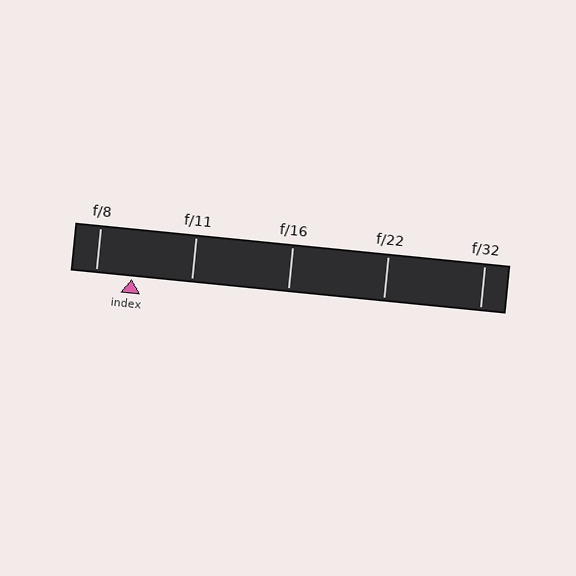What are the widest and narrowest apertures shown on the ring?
The widest aperture shown is f/8 and the narrowest is f/32.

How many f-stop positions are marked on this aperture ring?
There are 5 f-stop positions marked.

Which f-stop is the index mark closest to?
The index mark is closest to f/8.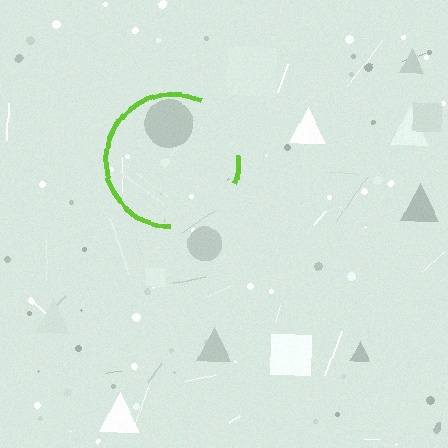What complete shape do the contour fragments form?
The contour fragments form a circle.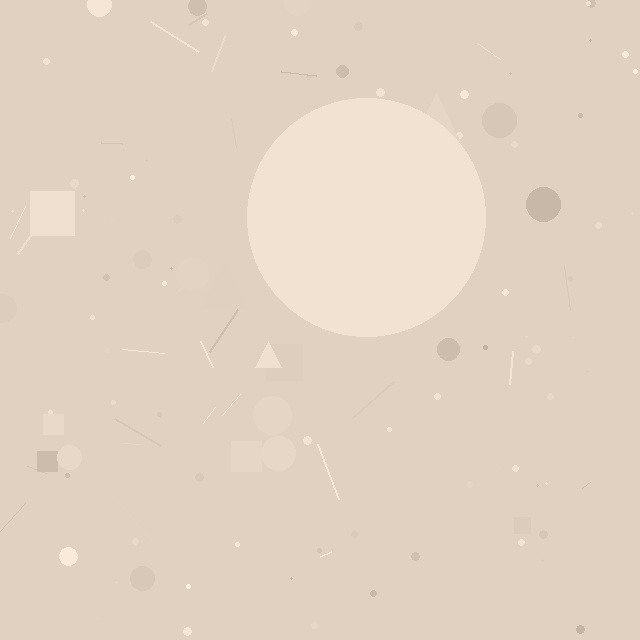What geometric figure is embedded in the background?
A circle is embedded in the background.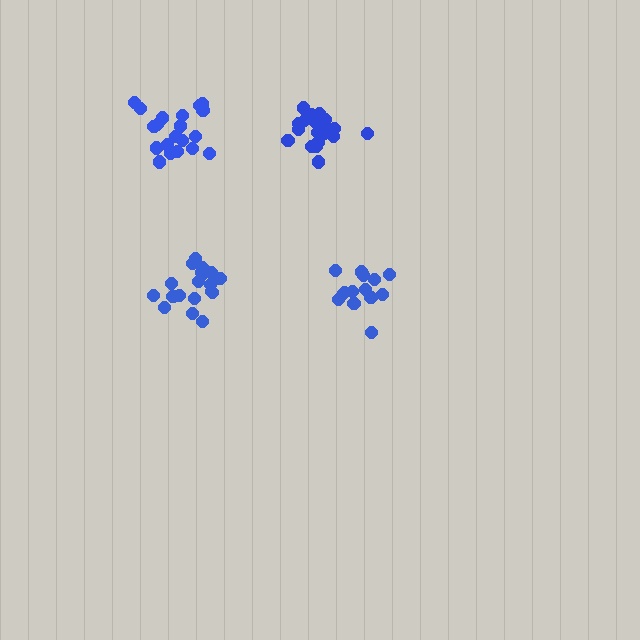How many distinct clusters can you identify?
There are 4 distinct clusters.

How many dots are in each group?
Group 1: 19 dots, Group 2: 20 dots, Group 3: 15 dots, Group 4: 21 dots (75 total).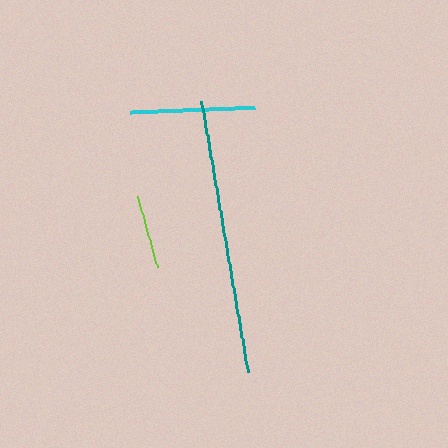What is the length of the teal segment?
The teal segment is approximately 275 pixels long.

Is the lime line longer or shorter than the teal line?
The teal line is longer than the lime line.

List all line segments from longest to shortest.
From longest to shortest: teal, cyan, lime.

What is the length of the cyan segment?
The cyan segment is approximately 125 pixels long.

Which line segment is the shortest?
The lime line is the shortest at approximately 73 pixels.